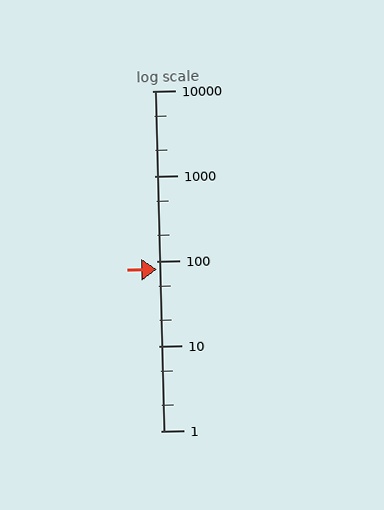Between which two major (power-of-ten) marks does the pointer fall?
The pointer is between 10 and 100.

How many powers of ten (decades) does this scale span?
The scale spans 4 decades, from 1 to 10000.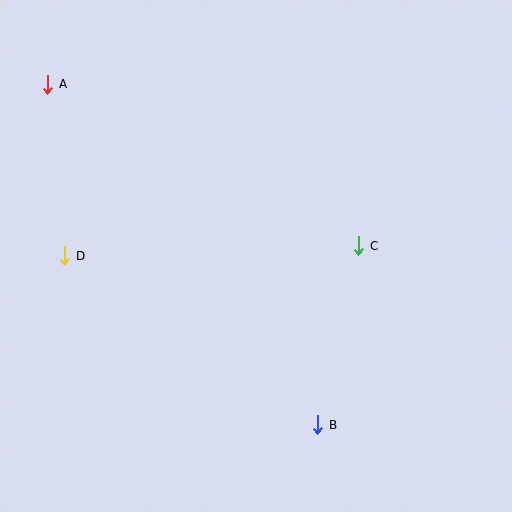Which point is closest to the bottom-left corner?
Point D is closest to the bottom-left corner.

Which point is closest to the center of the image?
Point C at (359, 246) is closest to the center.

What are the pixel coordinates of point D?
Point D is at (65, 256).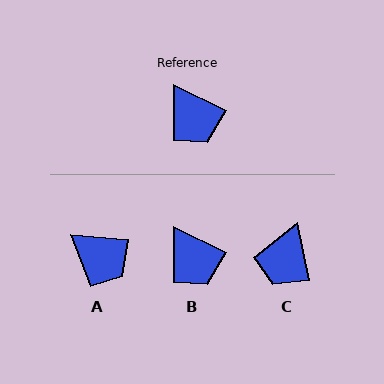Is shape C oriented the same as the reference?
No, it is off by about 52 degrees.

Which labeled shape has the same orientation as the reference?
B.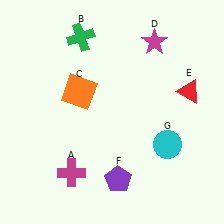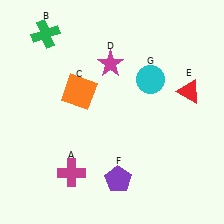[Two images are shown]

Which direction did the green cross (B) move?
The green cross (B) moved left.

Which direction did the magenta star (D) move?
The magenta star (D) moved left.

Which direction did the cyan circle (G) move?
The cyan circle (G) moved up.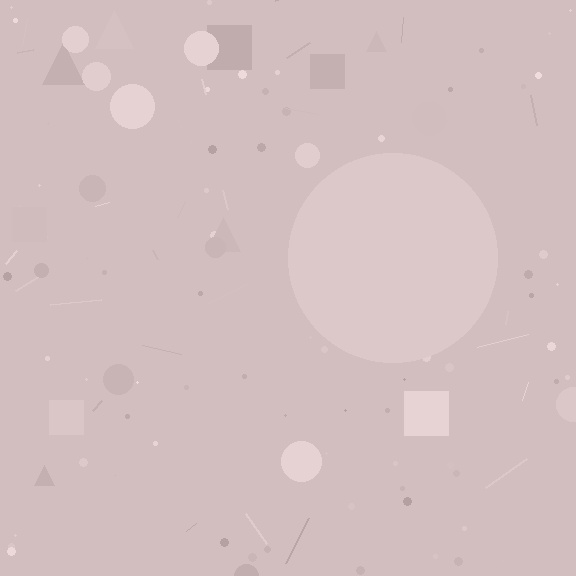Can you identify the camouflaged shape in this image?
The camouflaged shape is a circle.